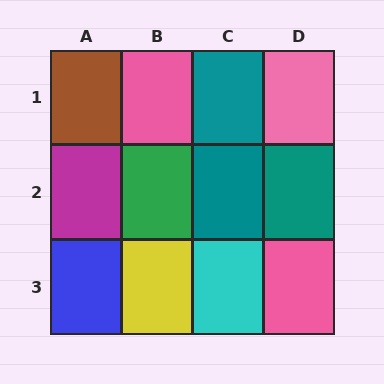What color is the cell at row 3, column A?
Blue.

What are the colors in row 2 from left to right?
Magenta, green, teal, teal.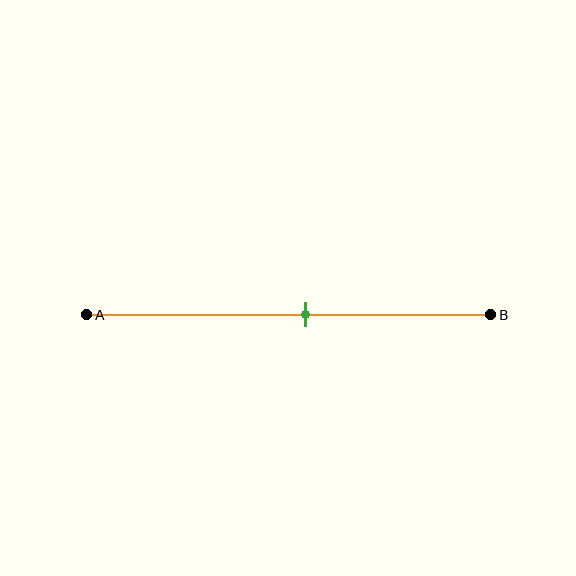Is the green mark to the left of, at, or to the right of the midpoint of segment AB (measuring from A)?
The green mark is to the right of the midpoint of segment AB.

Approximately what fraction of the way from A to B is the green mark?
The green mark is approximately 55% of the way from A to B.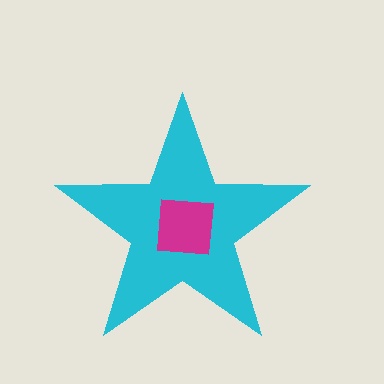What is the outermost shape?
The cyan star.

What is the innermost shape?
The magenta square.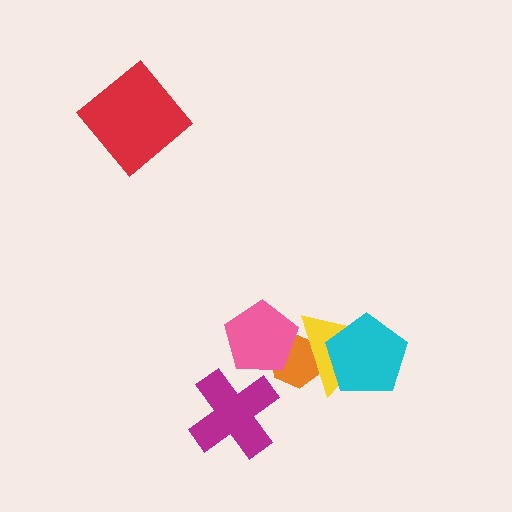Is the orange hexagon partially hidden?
Yes, it is partially covered by another shape.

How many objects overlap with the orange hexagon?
2 objects overlap with the orange hexagon.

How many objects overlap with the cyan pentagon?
1 object overlaps with the cyan pentagon.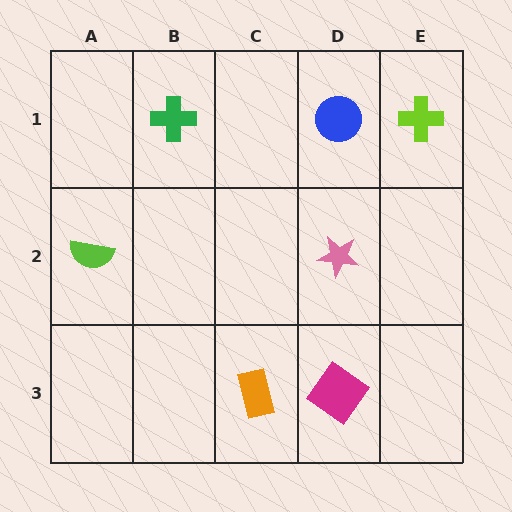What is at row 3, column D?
A magenta diamond.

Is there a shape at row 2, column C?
No, that cell is empty.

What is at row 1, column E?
A lime cross.